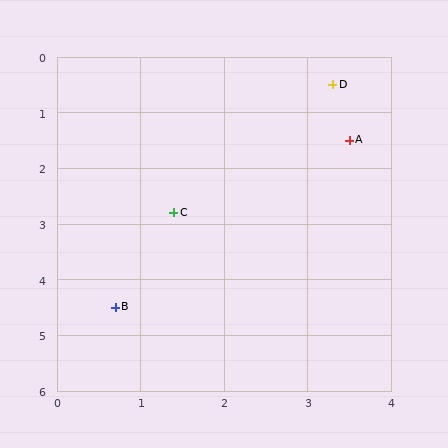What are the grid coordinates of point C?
Point C is at approximately (1.4, 2.8).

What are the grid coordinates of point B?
Point B is at approximately (0.7, 4.5).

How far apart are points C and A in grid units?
Points C and A are about 2.5 grid units apart.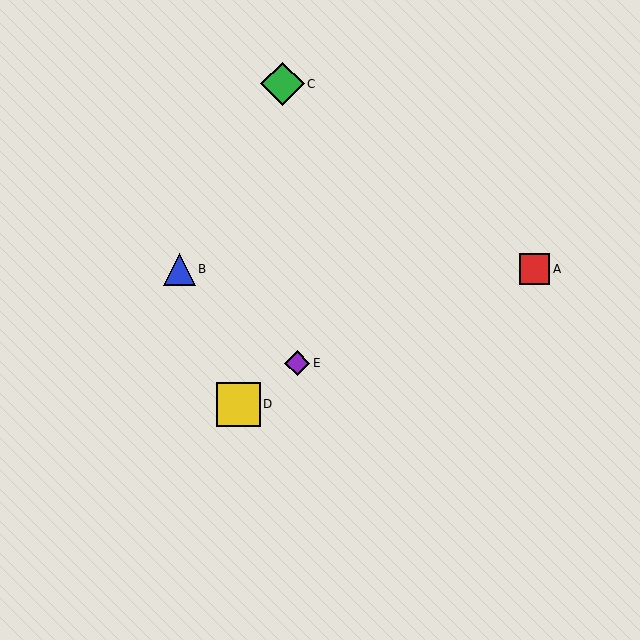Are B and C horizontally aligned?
No, B is at y≈269 and C is at y≈84.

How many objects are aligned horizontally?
2 objects (A, B) are aligned horizontally.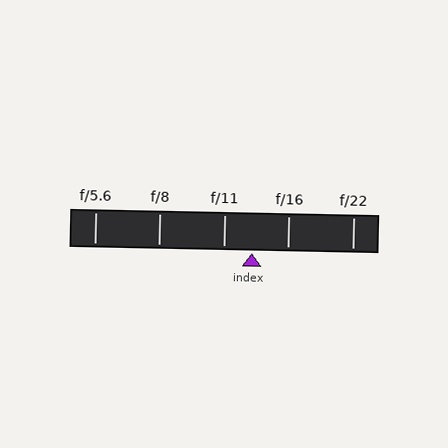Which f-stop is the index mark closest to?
The index mark is closest to f/11.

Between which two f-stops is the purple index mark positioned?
The index mark is between f/11 and f/16.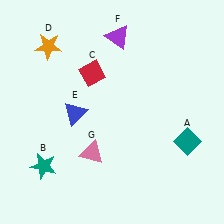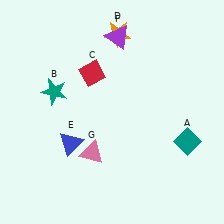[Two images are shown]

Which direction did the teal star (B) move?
The teal star (B) moved up.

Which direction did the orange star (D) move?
The orange star (D) moved right.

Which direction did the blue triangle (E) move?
The blue triangle (E) moved down.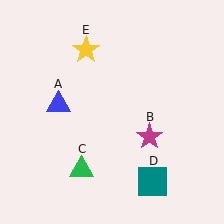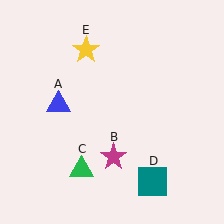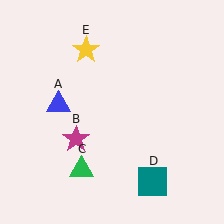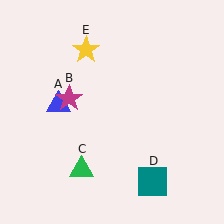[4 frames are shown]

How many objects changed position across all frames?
1 object changed position: magenta star (object B).